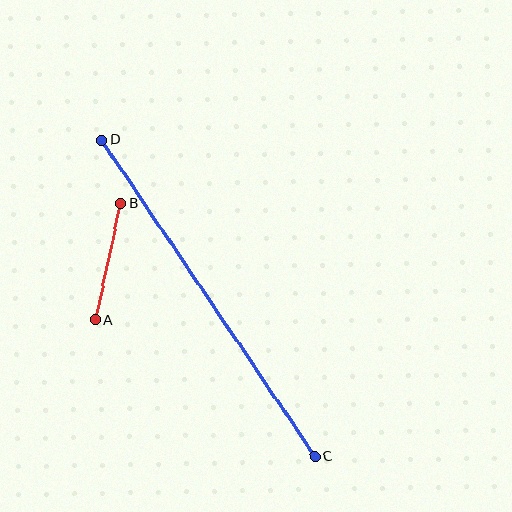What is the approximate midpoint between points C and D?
The midpoint is at approximately (208, 298) pixels.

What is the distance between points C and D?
The distance is approximately 381 pixels.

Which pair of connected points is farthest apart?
Points C and D are farthest apart.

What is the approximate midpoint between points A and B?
The midpoint is at approximately (108, 262) pixels.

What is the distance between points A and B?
The distance is approximately 119 pixels.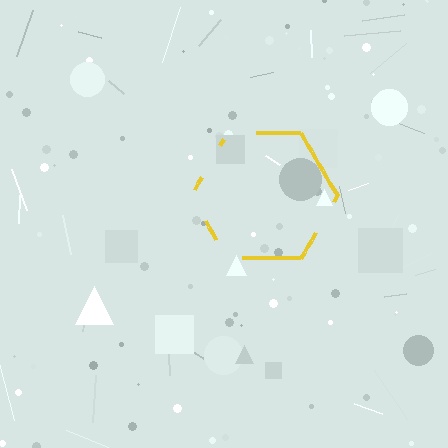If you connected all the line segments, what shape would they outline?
They would outline a hexagon.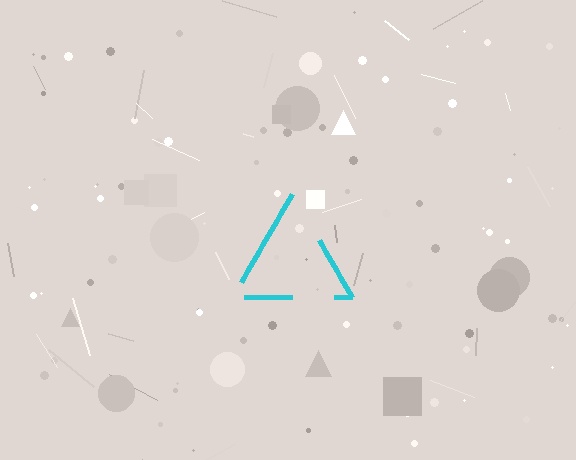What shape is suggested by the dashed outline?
The dashed outline suggests a triangle.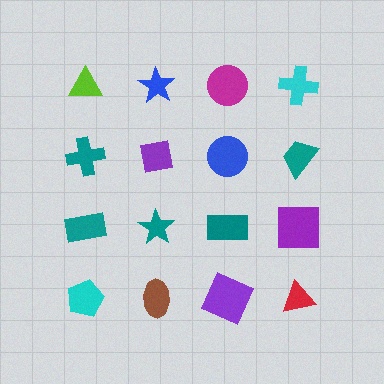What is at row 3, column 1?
A teal rectangle.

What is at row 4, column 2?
A brown ellipse.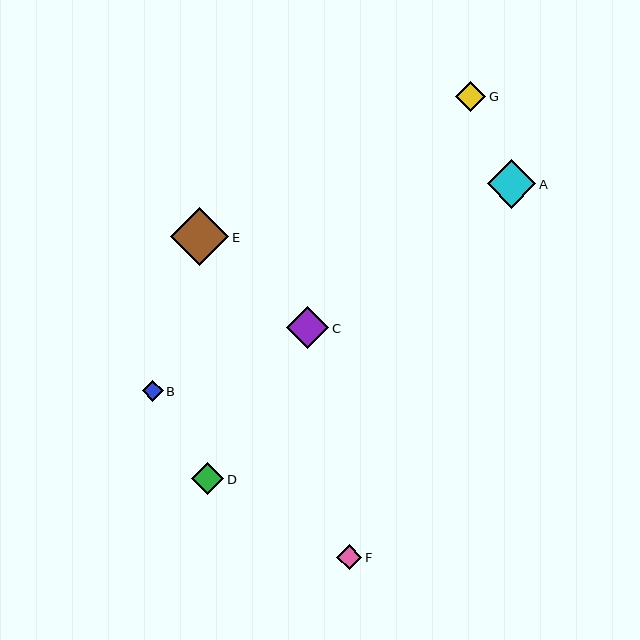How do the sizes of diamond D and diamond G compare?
Diamond D and diamond G are approximately the same size.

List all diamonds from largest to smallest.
From largest to smallest: E, A, C, D, G, F, B.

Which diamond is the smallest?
Diamond B is the smallest with a size of approximately 21 pixels.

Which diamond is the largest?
Diamond E is the largest with a size of approximately 59 pixels.